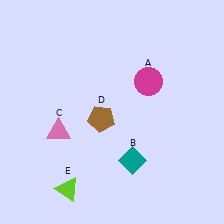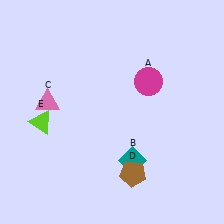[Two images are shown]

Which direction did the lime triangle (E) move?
The lime triangle (E) moved up.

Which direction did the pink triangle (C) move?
The pink triangle (C) moved up.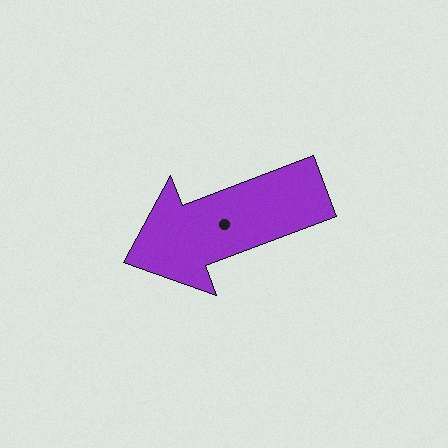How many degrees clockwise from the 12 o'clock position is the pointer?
Approximately 249 degrees.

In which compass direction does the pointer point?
West.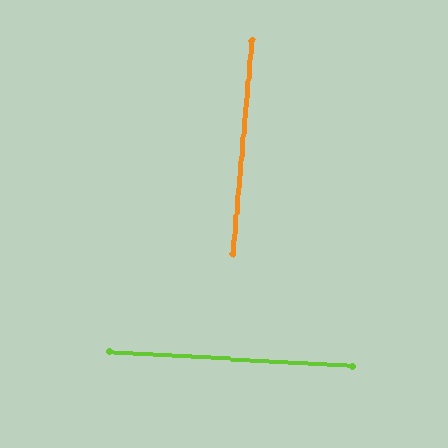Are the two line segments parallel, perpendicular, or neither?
Perpendicular — they meet at approximately 88°.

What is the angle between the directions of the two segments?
Approximately 88 degrees.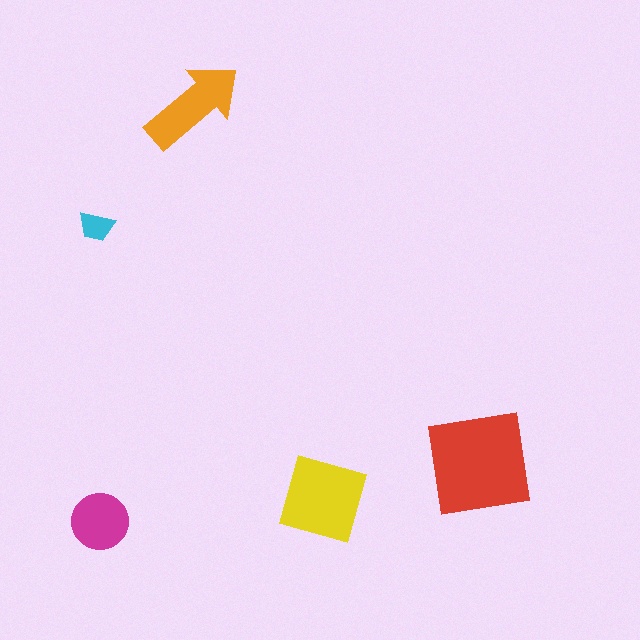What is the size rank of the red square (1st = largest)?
1st.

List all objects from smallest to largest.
The cyan trapezoid, the magenta circle, the orange arrow, the yellow diamond, the red square.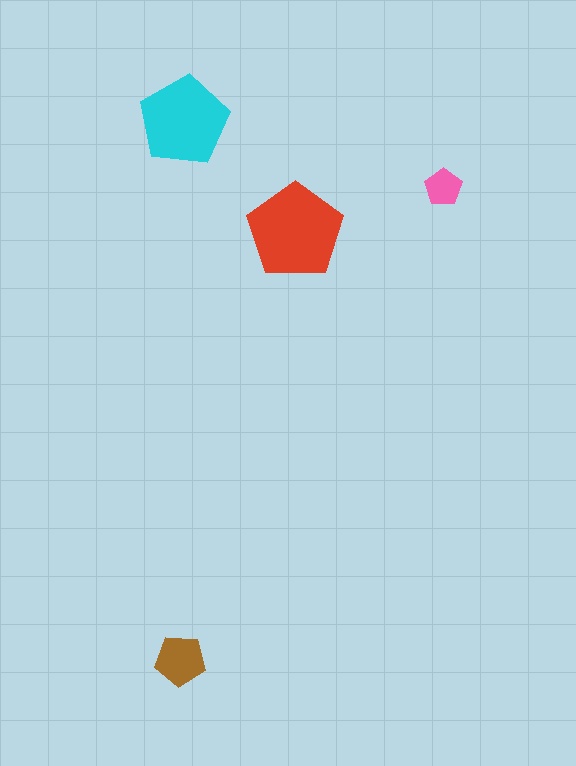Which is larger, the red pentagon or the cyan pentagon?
The red one.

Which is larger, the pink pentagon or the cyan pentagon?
The cyan one.